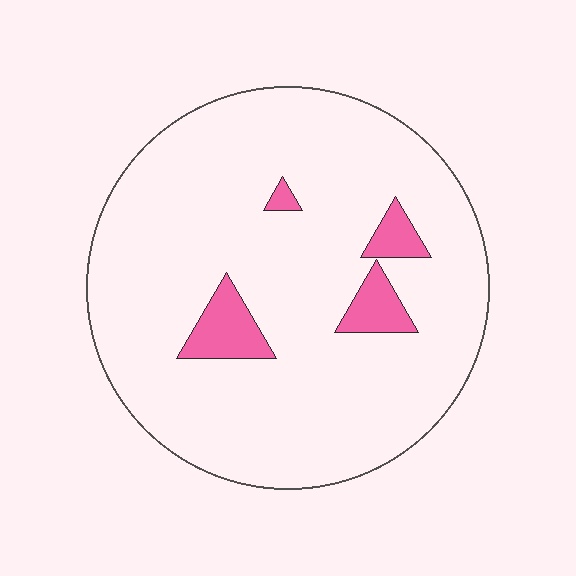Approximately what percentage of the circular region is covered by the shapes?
Approximately 10%.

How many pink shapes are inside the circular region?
4.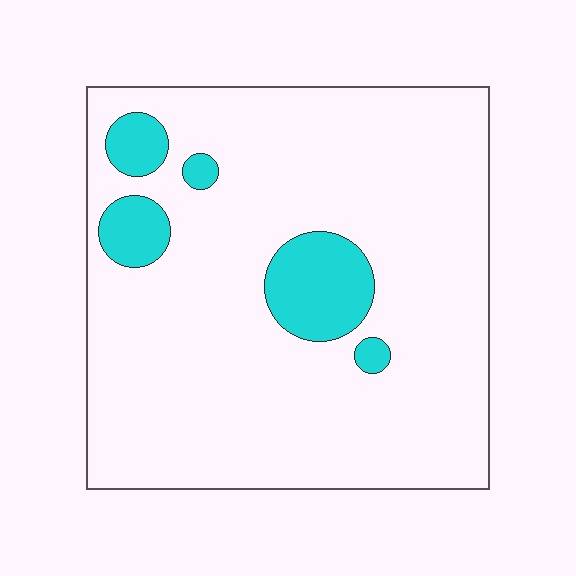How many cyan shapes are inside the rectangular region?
5.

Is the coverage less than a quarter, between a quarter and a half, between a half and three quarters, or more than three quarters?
Less than a quarter.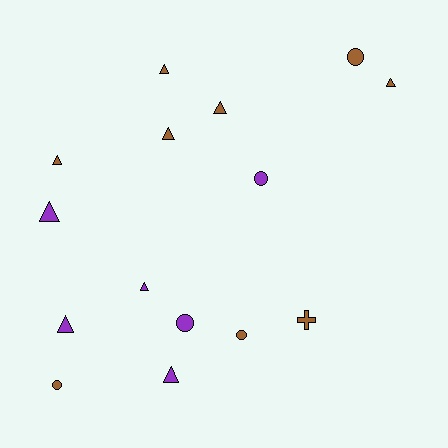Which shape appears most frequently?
Triangle, with 9 objects.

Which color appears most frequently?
Brown, with 9 objects.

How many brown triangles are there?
There are 5 brown triangles.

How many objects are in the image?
There are 15 objects.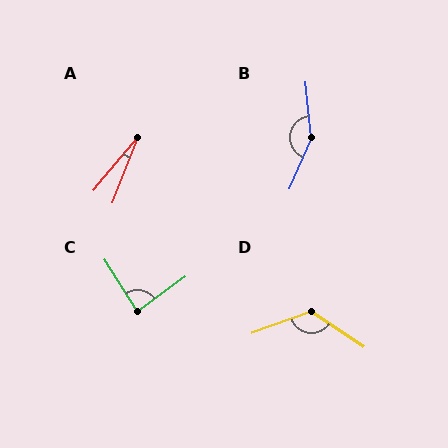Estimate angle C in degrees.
Approximately 86 degrees.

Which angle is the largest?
B, at approximately 150 degrees.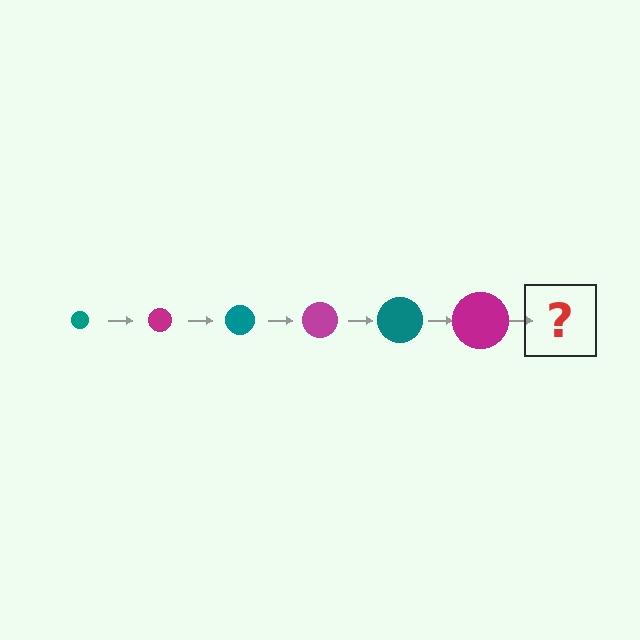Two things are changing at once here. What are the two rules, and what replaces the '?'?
The two rules are that the circle grows larger each step and the color cycles through teal and magenta. The '?' should be a teal circle, larger than the previous one.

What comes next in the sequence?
The next element should be a teal circle, larger than the previous one.